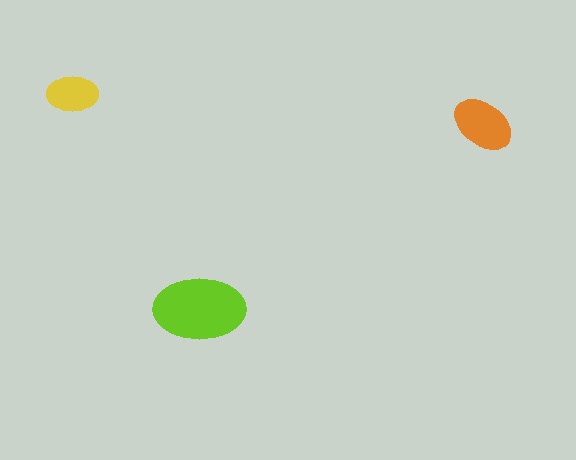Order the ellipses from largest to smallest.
the lime one, the orange one, the yellow one.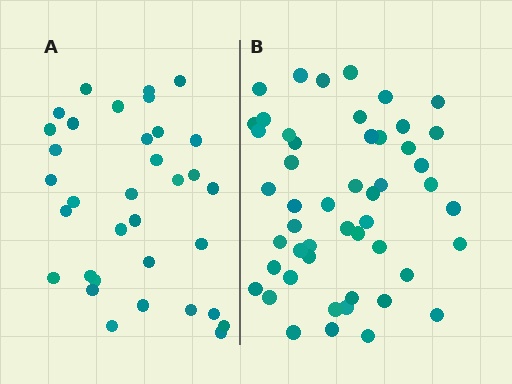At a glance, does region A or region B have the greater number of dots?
Region B (the right region) has more dots.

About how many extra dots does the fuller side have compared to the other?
Region B has approximately 15 more dots than region A.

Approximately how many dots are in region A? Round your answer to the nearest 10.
About 30 dots. (The exact count is 34, which rounds to 30.)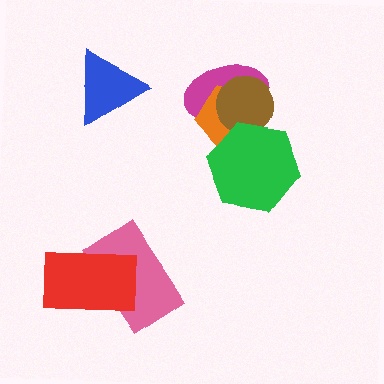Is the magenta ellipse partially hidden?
Yes, it is partially covered by another shape.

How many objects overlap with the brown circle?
3 objects overlap with the brown circle.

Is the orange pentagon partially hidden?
Yes, it is partially covered by another shape.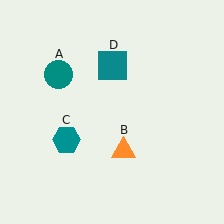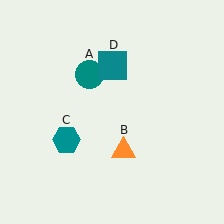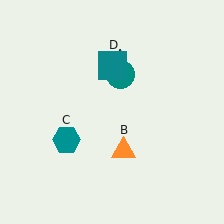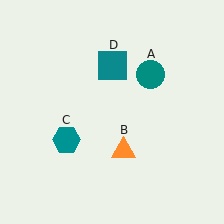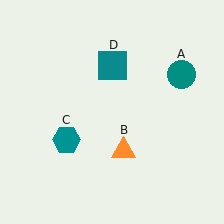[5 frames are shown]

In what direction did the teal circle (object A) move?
The teal circle (object A) moved right.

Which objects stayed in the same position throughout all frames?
Orange triangle (object B) and teal hexagon (object C) and teal square (object D) remained stationary.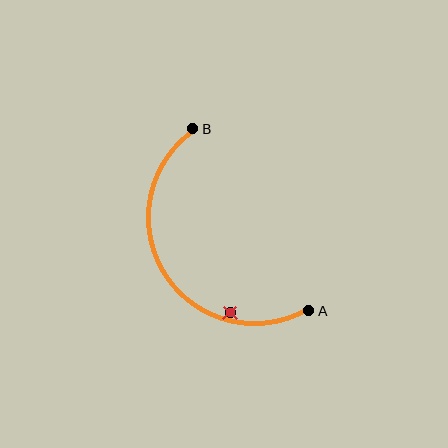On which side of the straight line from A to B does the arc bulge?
The arc bulges to the left of the straight line connecting A and B.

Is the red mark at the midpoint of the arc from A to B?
No — the red mark does not lie on the arc at all. It sits slightly inside the curve.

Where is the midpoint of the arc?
The arc midpoint is the point on the curve farthest from the straight line joining A and B. It sits to the left of that line.